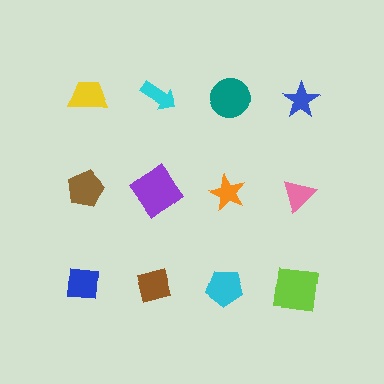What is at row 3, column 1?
A blue square.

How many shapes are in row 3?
4 shapes.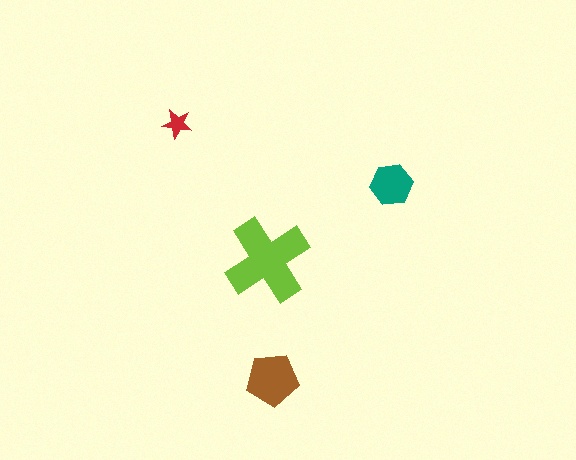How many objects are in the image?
There are 4 objects in the image.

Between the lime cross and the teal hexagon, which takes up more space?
The lime cross.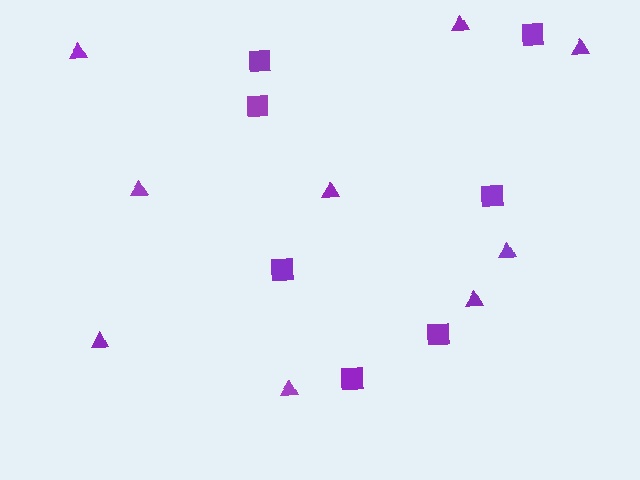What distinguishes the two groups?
There are 2 groups: one group of squares (7) and one group of triangles (9).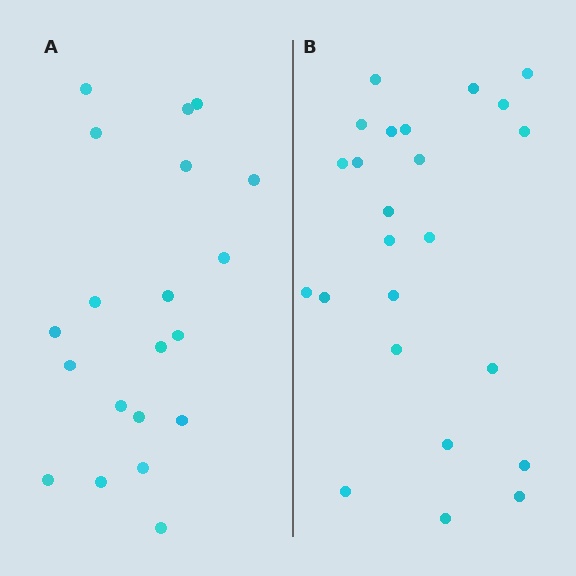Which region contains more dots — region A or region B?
Region B (the right region) has more dots.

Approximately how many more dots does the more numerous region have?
Region B has about 4 more dots than region A.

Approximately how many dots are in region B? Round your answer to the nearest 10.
About 20 dots. (The exact count is 24, which rounds to 20.)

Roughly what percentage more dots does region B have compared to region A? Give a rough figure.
About 20% more.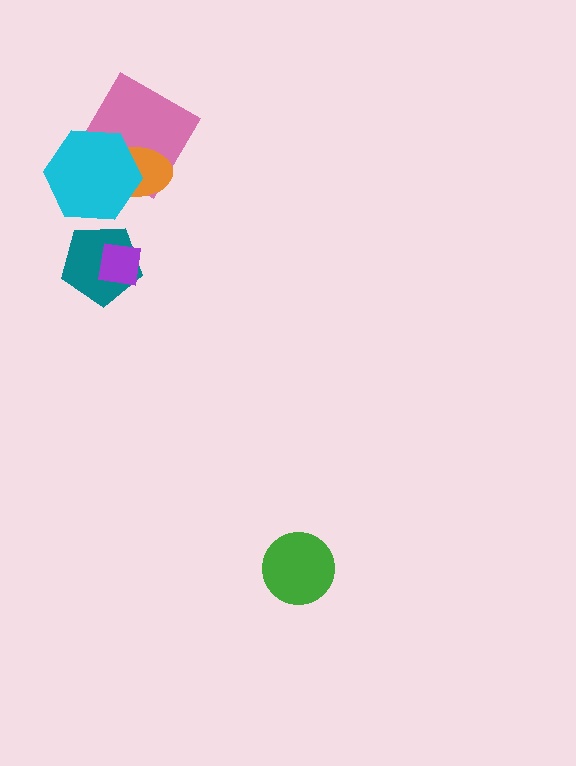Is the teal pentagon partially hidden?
Yes, it is partially covered by another shape.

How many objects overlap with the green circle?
0 objects overlap with the green circle.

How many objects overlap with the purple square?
1 object overlaps with the purple square.